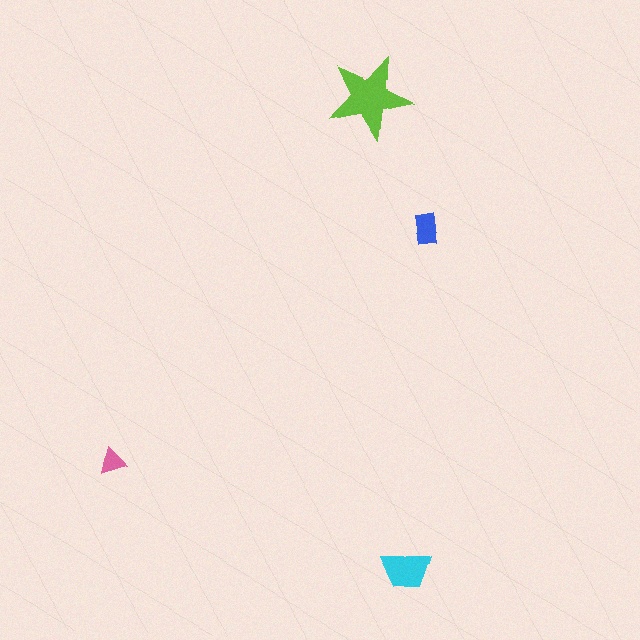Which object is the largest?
The lime star.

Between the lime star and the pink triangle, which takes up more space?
The lime star.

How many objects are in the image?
There are 4 objects in the image.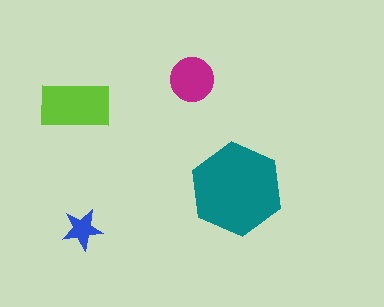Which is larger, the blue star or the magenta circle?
The magenta circle.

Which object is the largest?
The teal hexagon.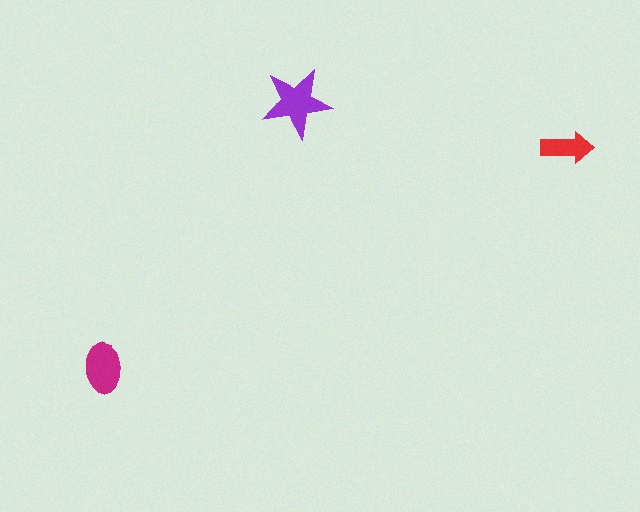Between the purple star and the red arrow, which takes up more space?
The purple star.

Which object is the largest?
The purple star.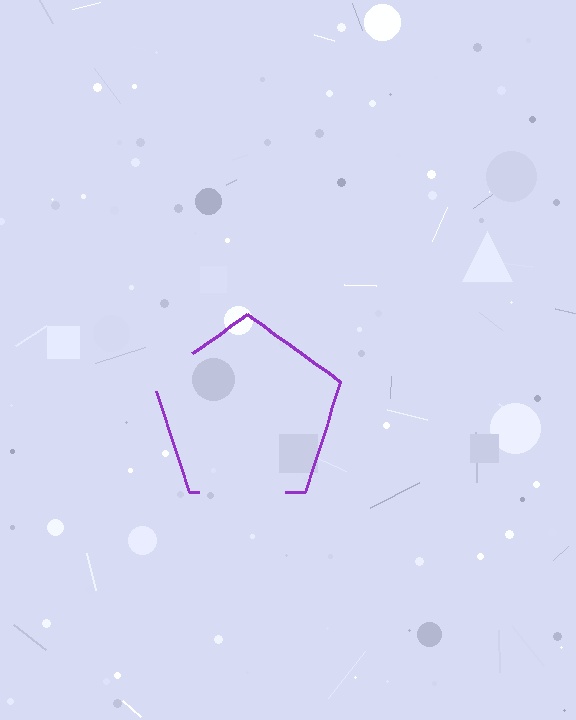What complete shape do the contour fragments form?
The contour fragments form a pentagon.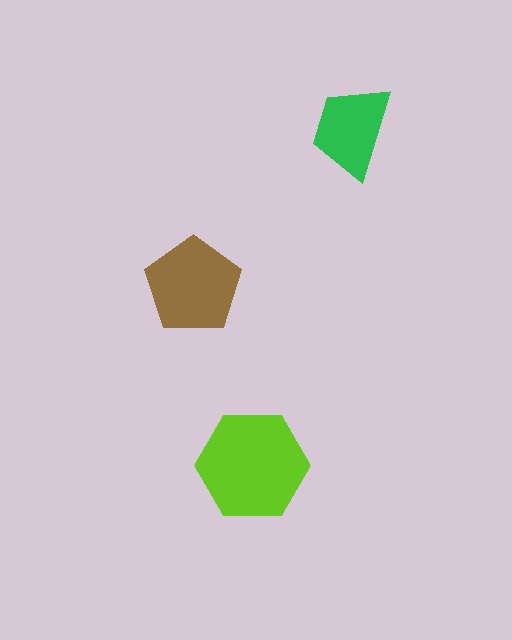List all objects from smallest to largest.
The green trapezoid, the brown pentagon, the lime hexagon.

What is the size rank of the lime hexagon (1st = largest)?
1st.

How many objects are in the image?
There are 3 objects in the image.